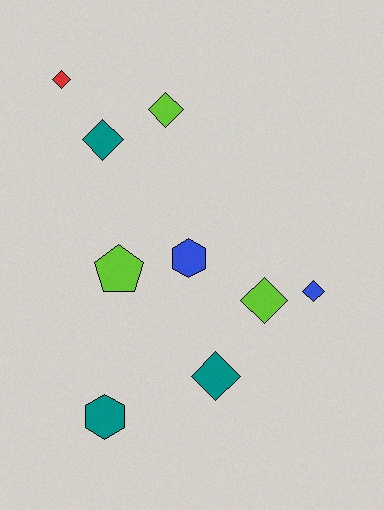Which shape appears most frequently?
Diamond, with 6 objects.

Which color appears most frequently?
Lime, with 3 objects.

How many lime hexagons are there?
There are no lime hexagons.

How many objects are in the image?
There are 9 objects.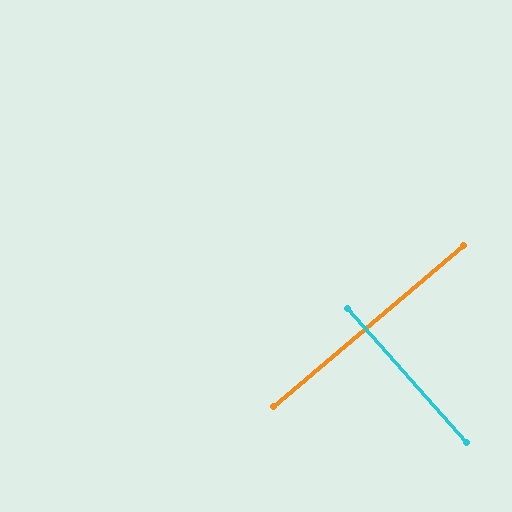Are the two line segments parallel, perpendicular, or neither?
Perpendicular — they meet at approximately 89°.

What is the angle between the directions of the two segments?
Approximately 89 degrees.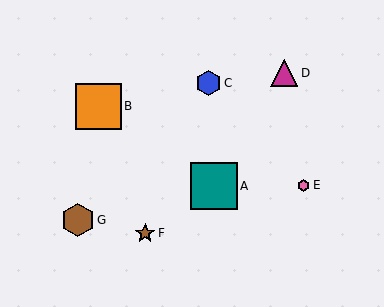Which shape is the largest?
The teal square (labeled A) is the largest.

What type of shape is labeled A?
Shape A is a teal square.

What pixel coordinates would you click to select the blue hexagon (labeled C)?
Click at (209, 83) to select the blue hexagon C.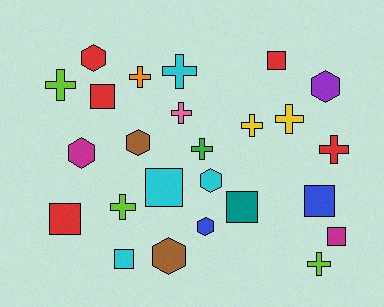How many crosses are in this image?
There are 10 crosses.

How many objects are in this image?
There are 25 objects.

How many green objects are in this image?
There is 1 green object.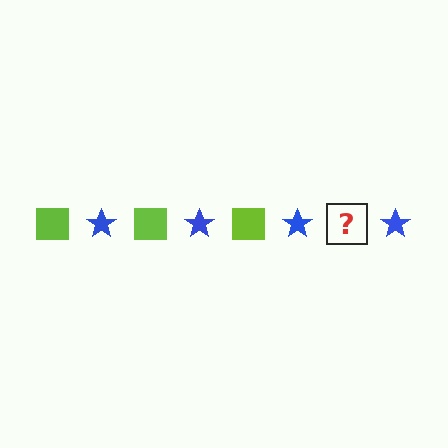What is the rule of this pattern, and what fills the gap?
The rule is that the pattern alternates between lime square and blue star. The gap should be filled with a lime square.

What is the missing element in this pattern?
The missing element is a lime square.